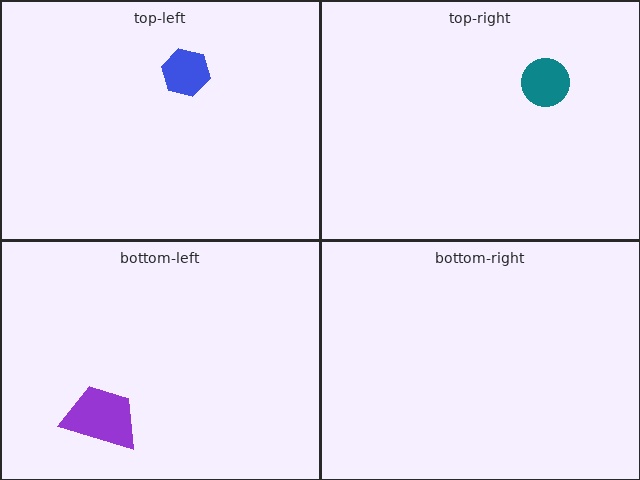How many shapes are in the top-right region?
1.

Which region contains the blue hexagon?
The top-left region.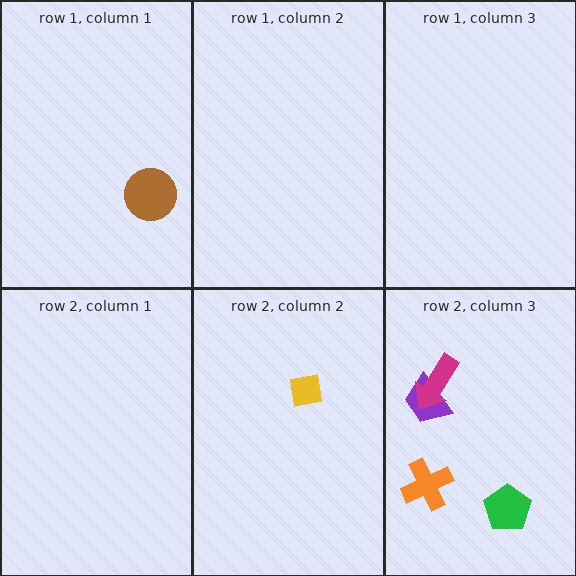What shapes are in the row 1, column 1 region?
The brown circle.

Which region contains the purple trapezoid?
The row 2, column 3 region.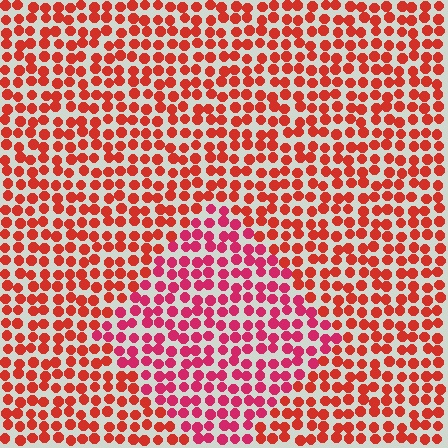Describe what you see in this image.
The image is filled with small red elements in a uniform arrangement. A diamond-shaped region is visible where the elements are tinted to a slightly different hue, forming a subtle color boundary.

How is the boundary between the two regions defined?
The boundary is defined purely by a slight shift in hue (about 27 degrees). Spacing, size, and orientation are identical on both sides.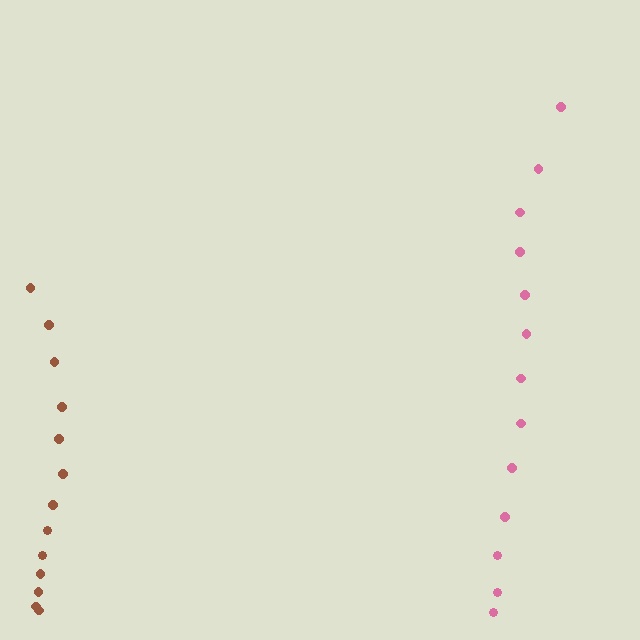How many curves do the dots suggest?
There are 2 distinct paths.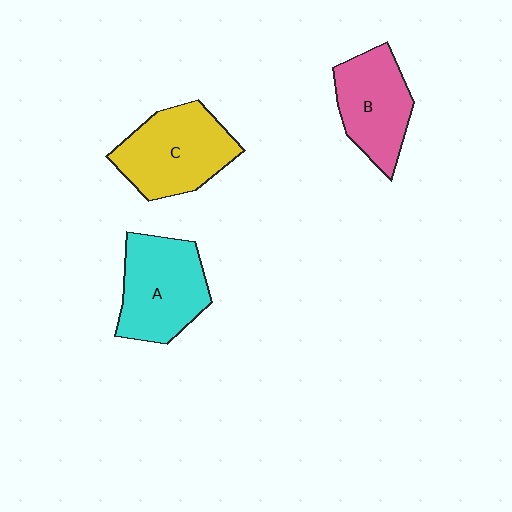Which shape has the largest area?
Shape C (yellow).